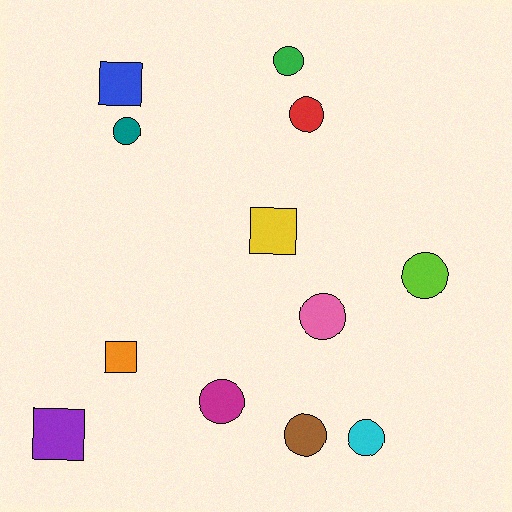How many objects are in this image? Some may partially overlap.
There are 12 objects.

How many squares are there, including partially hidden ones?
There are 4 squares.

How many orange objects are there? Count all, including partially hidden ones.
There is 1 orange object.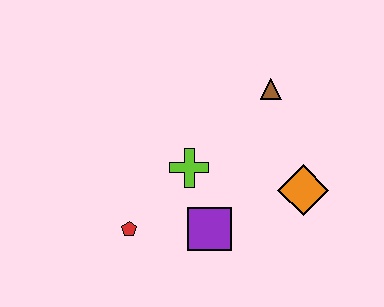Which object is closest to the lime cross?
The purple square is closest to the lime cross.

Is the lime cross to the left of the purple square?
Yes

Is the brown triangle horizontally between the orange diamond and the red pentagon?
Yes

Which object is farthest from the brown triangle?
The red pentagon is farthest from the brown triangle.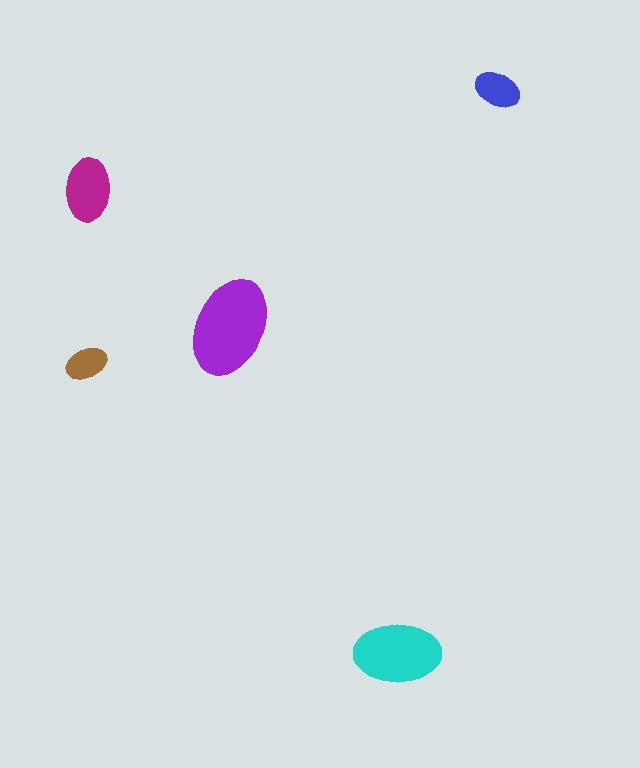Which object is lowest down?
The cyan ellipse is bottommost.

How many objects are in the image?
There are 5 objects in the image.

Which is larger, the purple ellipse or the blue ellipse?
The purple one.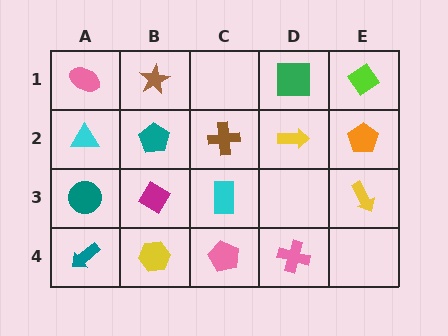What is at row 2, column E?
An orange pentagon.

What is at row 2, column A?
A cyan triangle.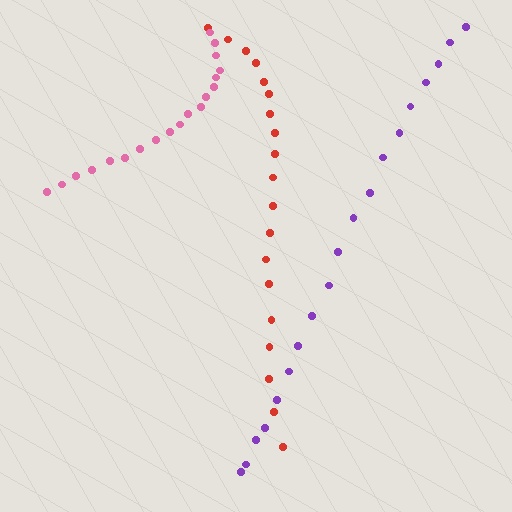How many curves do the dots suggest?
There are 3 distinct paths.